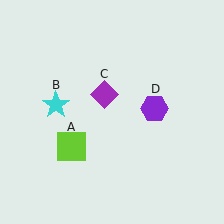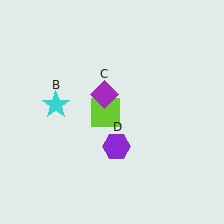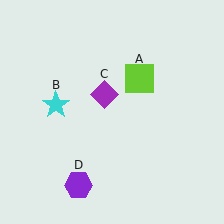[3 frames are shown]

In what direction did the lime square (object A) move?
The lime square (object A) moved up and to the right.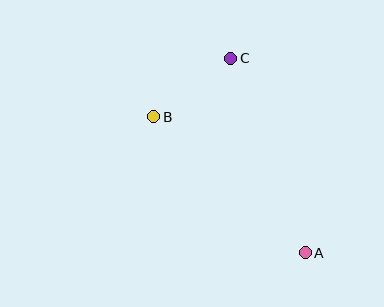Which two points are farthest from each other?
Points A and C are farthest from each other.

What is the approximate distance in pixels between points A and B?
The distance between A and B is approximately 204 pixels.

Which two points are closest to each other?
Points B and C are closest to each other.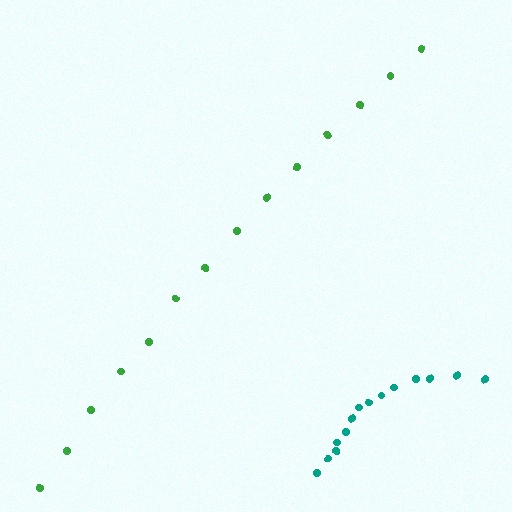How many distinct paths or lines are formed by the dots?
There are 2 distinct paths.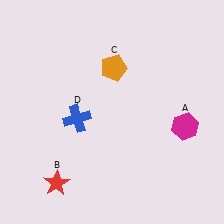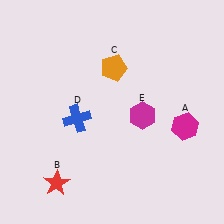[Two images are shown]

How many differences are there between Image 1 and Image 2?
There is 1 difference between the two images.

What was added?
A magenta hexagon (E) was added in Image 2.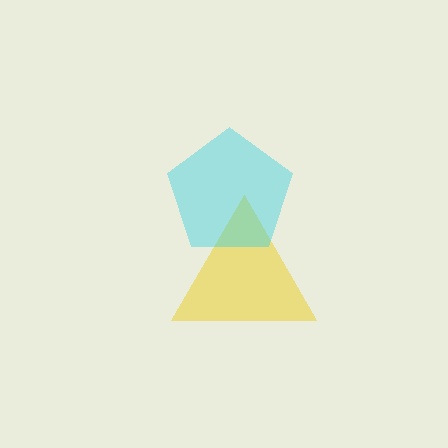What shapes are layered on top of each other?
The layered shapes are: a yellow triangle, a cyan pentagon.